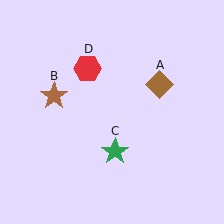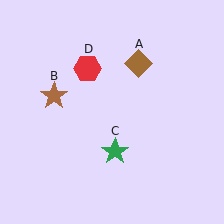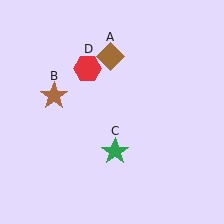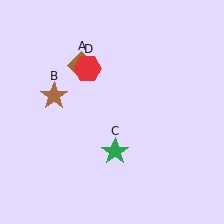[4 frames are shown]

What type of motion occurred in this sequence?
The brown diamond (object A) rotated counterclockwise around the center of the scene.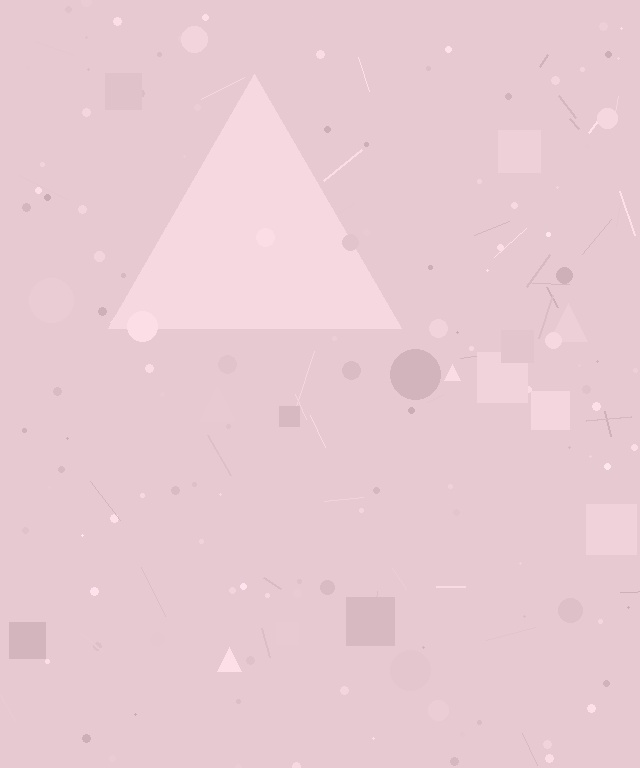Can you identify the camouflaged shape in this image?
The camouflaged shape is a triangle.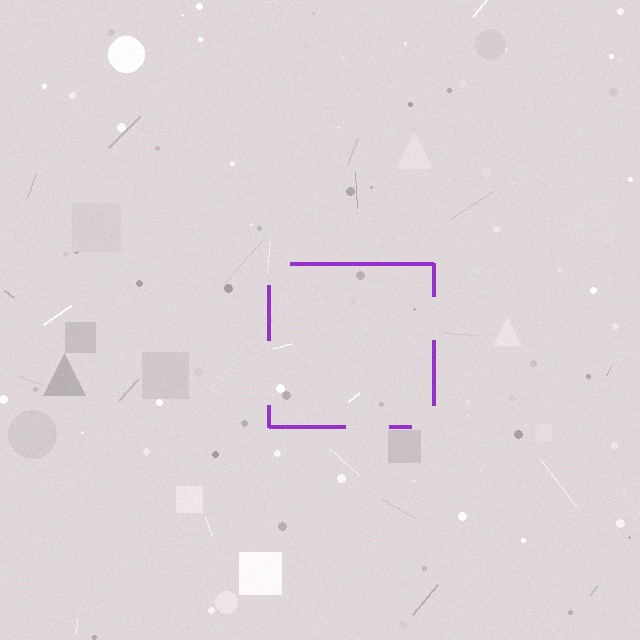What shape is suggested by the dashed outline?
The dashed outline suggests a square.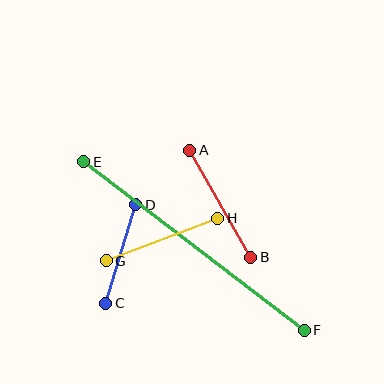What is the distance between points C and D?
The distance is approximately 103 pixels.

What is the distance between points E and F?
The distance is approximately 277 pixels.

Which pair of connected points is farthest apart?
Points E and F are farthest apart.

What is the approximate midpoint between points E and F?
The midpoint is at approximately (194, 246) pixels.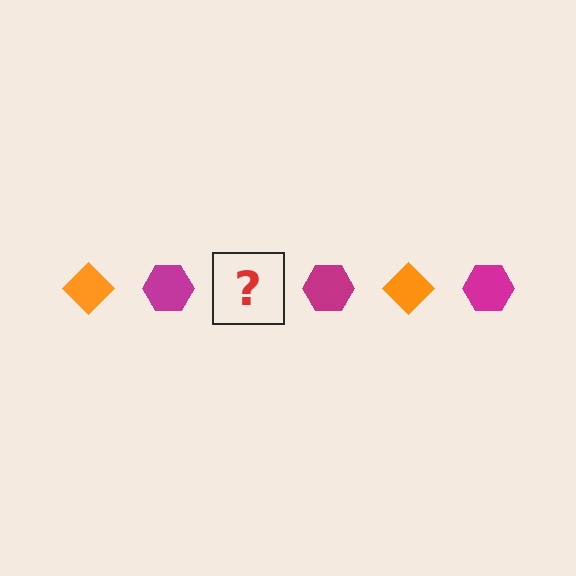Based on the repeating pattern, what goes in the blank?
The blank should be an orange diamond.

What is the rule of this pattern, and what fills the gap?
The rule is that the pattern alternates between orange diamond and magenta hexagon. The gap should be filled with an orange diamond.